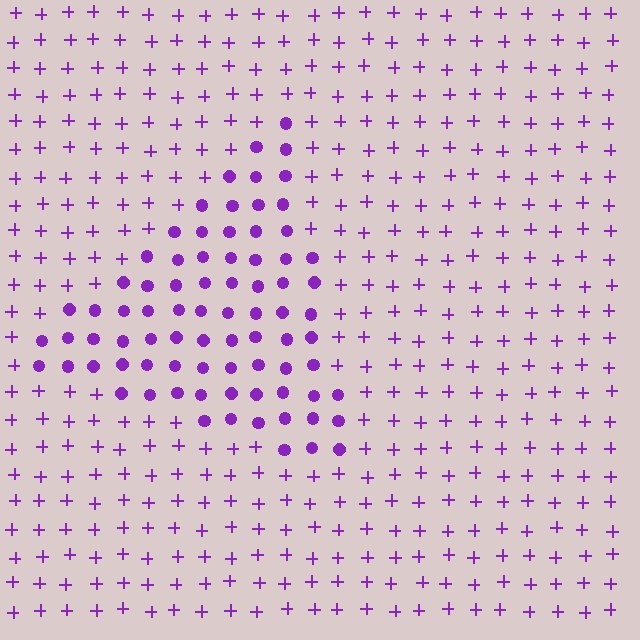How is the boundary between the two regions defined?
The boundary is defined by a change in element shape: circles inside vs. plus signs outside. All elements share the same color and spacing.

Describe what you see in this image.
The image is filled with small purple elements arranged in a uniform grid. A triangle-shaped region contains circles, while the surrounding area contains plus signs. The boundary is defined purely by the change in element shape.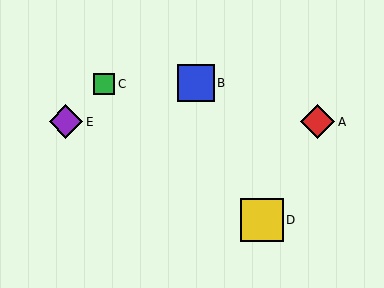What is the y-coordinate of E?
Object E is at y≈122.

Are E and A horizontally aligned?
Yes, both are at y≈122.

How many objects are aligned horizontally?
2 objects (A, E) are aligned horizontally.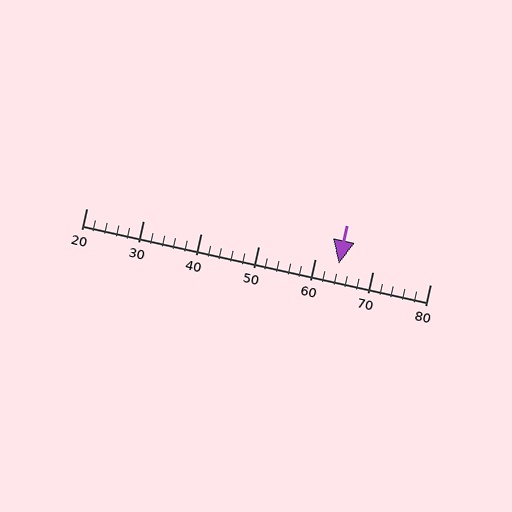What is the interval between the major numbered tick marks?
The major tick marks are spaced 10 units apart.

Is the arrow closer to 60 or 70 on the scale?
The arrow is closer to 60.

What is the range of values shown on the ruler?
The ruler shows values from 20 to 80.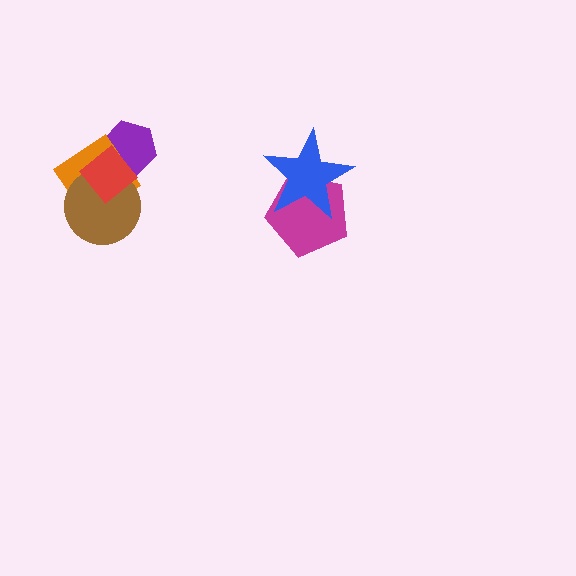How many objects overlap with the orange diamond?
3 objects overlap with the orange diamond.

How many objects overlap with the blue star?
1 object overlaps with the blue star.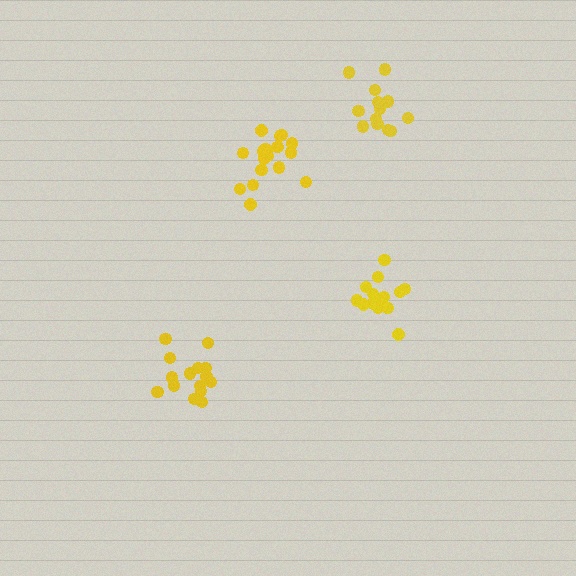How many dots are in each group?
Group 1: 14 dots, Group 2: 15 dots, Group 3: 13 dots, Group 4: 18 dots (60 total).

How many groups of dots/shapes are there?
There are 4 groups.